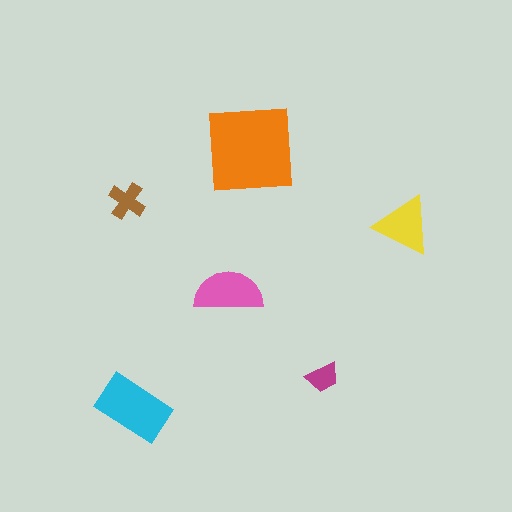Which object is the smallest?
The magenta trapezoid.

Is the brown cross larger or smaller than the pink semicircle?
Smaller.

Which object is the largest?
The orange square.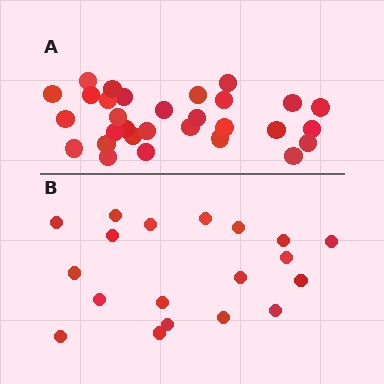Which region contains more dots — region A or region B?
Region A (the top region) has more dots.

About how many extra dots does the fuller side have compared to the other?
Region A has roughly 12 or so more dots than region B.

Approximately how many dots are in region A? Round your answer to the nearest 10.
About 30 dots.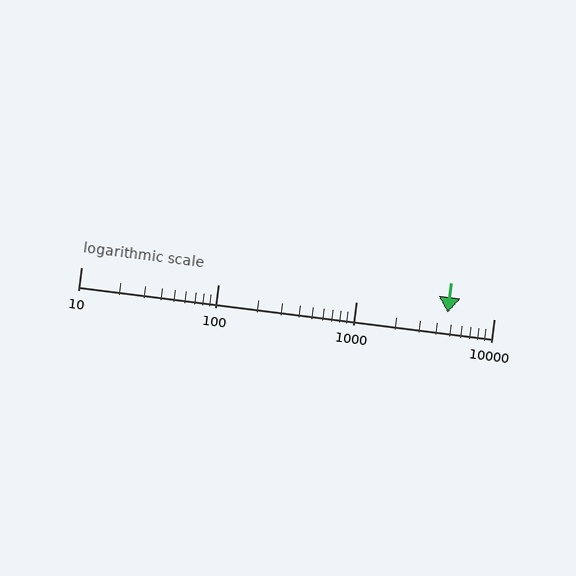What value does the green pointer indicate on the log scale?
The pointer indicates approximately 4600.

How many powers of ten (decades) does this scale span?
The scale spans 3 decades, from 10 to 10000.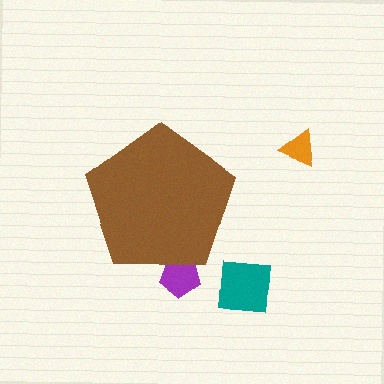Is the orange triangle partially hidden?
No, the orange triangle is fully visible.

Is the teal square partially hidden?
No, the teal square is fully visible.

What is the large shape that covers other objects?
A brown pentagon.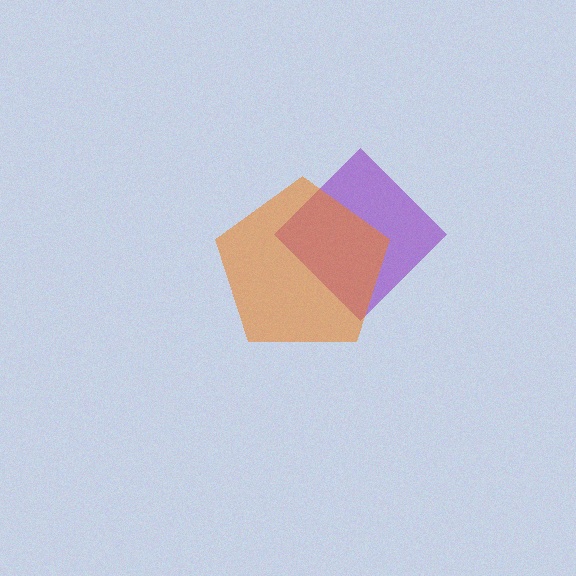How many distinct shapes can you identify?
There are 2 distinct shapes: a purple diamond, an orange pentagon.